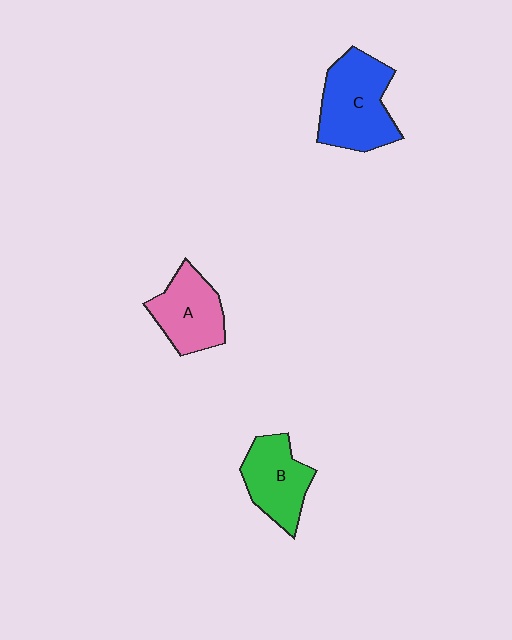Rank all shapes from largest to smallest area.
From largest to smallest: C (blue), A (pink), B (green).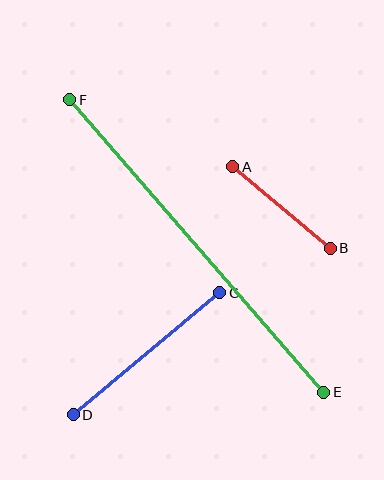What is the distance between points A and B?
The distance is approximately 127 pixels.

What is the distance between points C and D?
The distance is approximately 191 pixels.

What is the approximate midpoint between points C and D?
The midpoint is at approximately (147, 354) pixels.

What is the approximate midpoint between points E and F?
The midpoint is at approximately (197, 246) pixels.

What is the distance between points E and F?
The distance is approximately 387 pixels.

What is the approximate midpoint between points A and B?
The midpoint is at approximately (282, 207) pixels.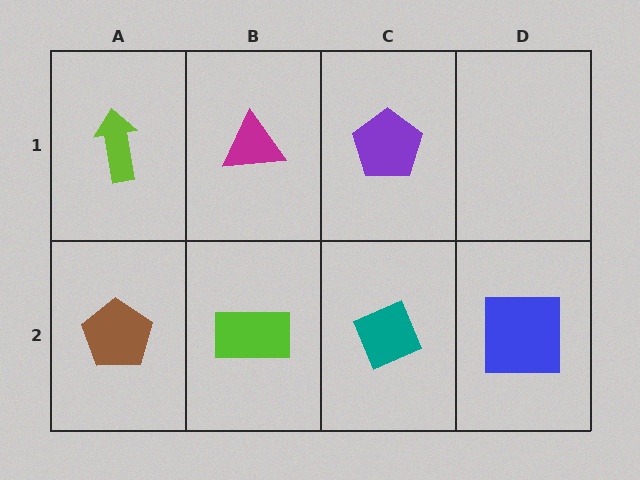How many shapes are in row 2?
4 shapes.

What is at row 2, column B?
A lime rectangle.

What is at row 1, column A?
A lime arrow.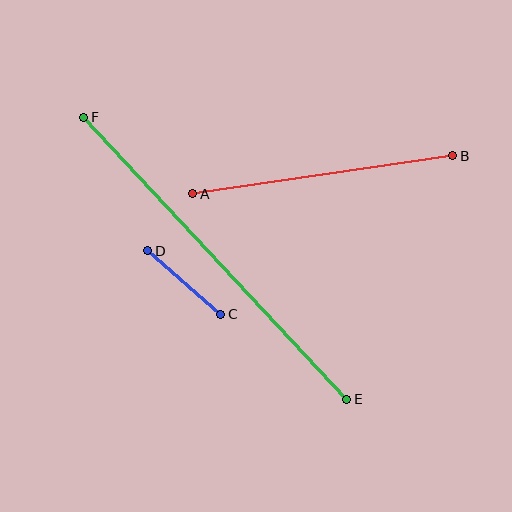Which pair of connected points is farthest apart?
Points E and F are farthest apart.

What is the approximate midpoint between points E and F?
The midpoint is at approximately (215, 258) pixels.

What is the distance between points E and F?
The distance is approximately 385 pixels.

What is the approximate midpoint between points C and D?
The midpoint is at approximately (184, 283) pixels.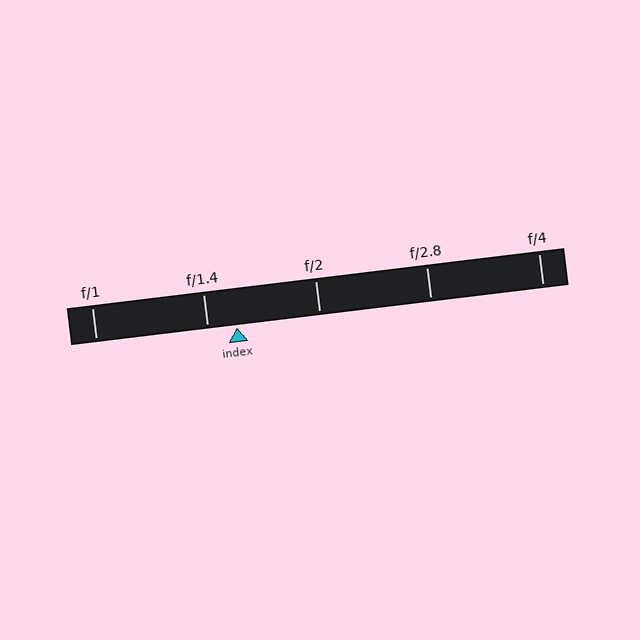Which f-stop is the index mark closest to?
The index mark is closest to f/1.4.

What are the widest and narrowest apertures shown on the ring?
The widest aperture shown is f/1 and the narrowest is f/4.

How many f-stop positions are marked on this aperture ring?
There are 5 f-stop positions marked.